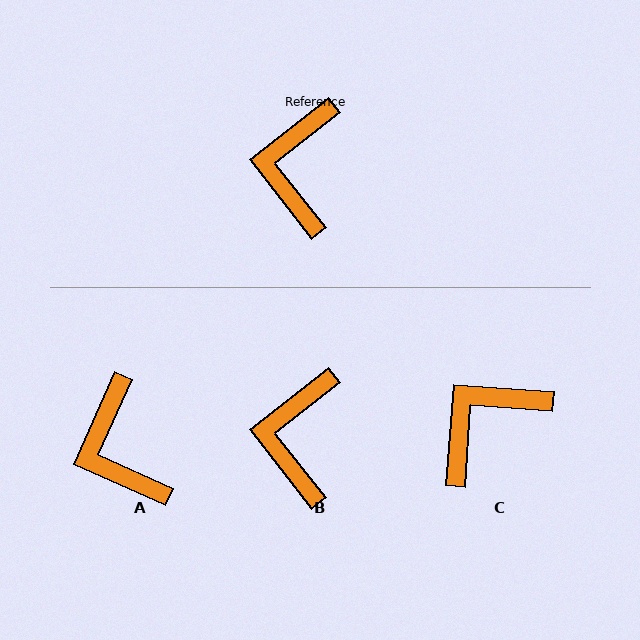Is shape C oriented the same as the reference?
No, it is off by about 42 degrees.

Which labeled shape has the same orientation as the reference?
B.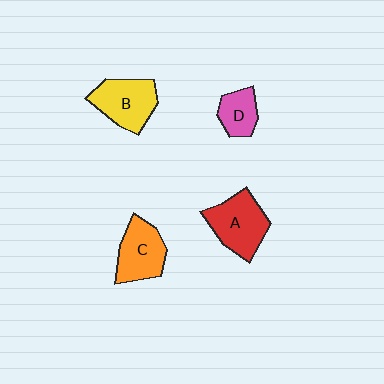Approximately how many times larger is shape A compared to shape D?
Approximately 1.8 times.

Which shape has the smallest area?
Shape D (pink).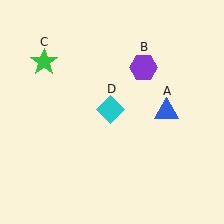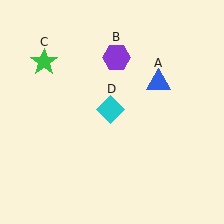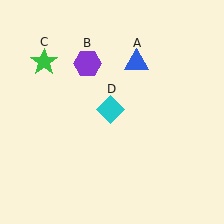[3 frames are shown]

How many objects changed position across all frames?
2 objects changed position: blue triangle (object A), purple hexagon (object B).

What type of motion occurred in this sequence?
The blue triangle (object A), purple hexagon (object B) rotated counterclockwise around the center of the scene.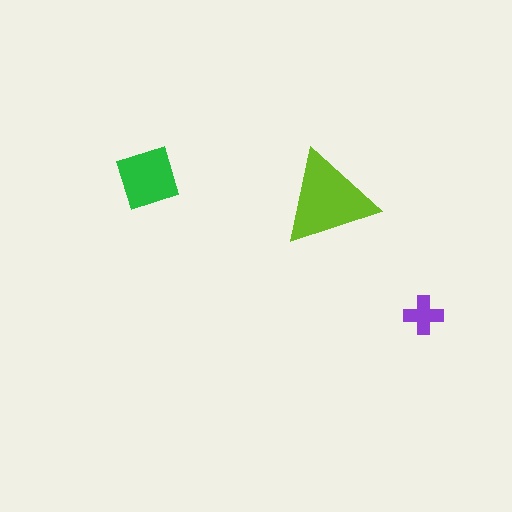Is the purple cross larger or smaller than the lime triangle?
Smaller.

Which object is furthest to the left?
The green diamond is leftmost.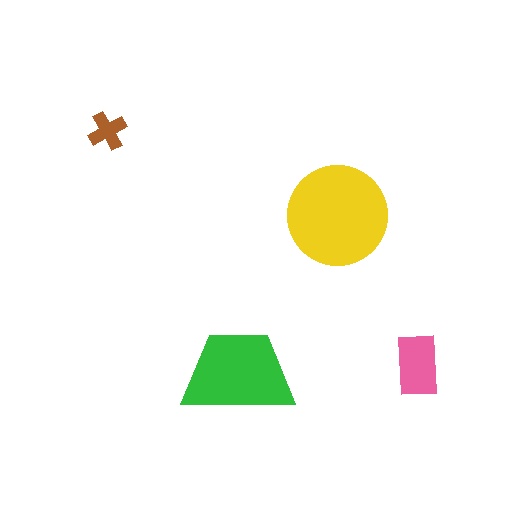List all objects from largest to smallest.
The yellow circle, the green trapezoid, the pink rectangle, the brown cross.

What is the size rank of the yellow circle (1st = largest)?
1st.